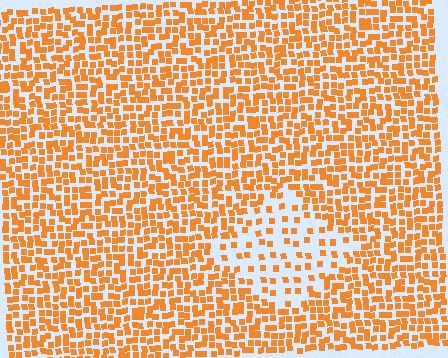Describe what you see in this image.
The image contains small orange elements arranged at two different densities. A diamond-shaped region is visible where the elements are less densely packed than the surrounding area.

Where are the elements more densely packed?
The elements are more densely packed outside the diamond boundary.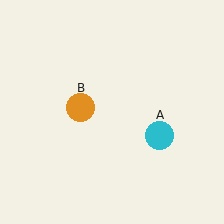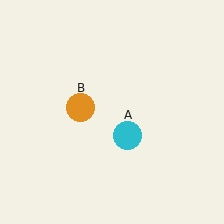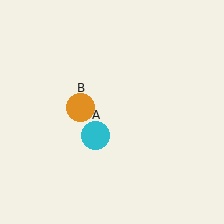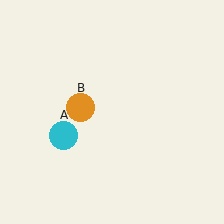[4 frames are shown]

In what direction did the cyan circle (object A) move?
The cyan circle (object A) moved left.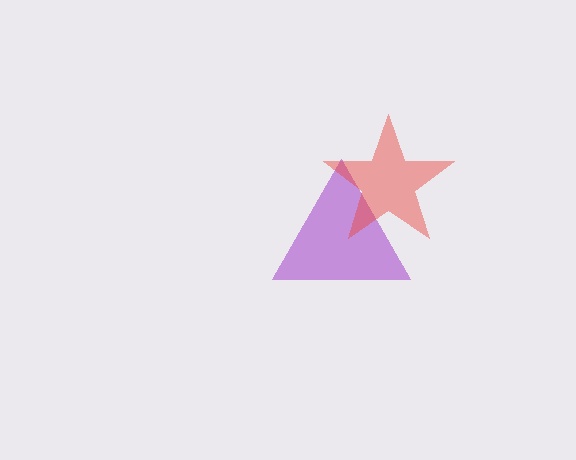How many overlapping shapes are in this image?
There are 2 overlapping shapes in the image.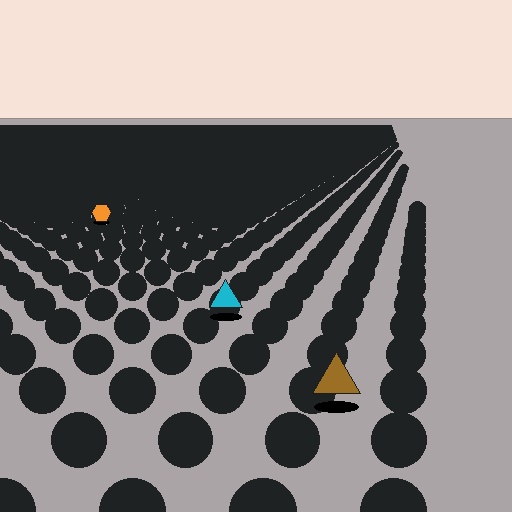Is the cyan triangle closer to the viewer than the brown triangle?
No. The brown triangle is closer — you can tell from the texture gradient: the ground texture is coarser near it.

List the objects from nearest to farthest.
From nearest to farthest: the brown triangle, the cyan triangle, the orange hexagon.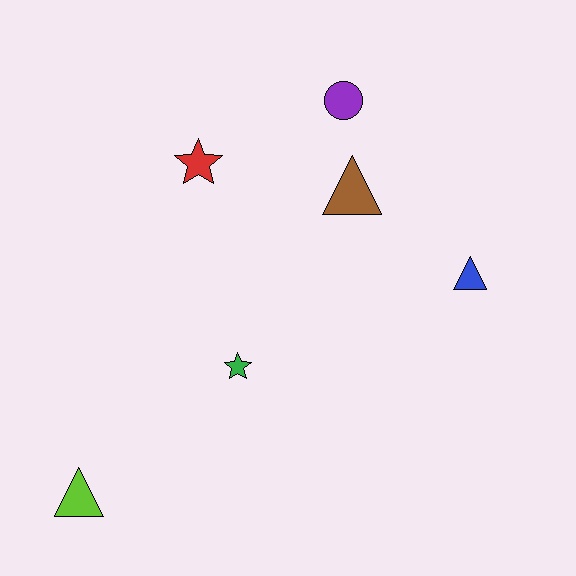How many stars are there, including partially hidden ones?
There are 2 stars.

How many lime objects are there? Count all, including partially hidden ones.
There is 1 lime object.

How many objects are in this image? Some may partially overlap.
There are 6 objects.